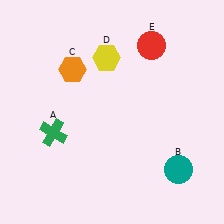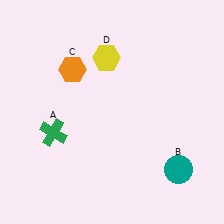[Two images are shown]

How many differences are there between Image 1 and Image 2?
There is 1 difference between the two images.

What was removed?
The red circle (E) was removed in Image 2.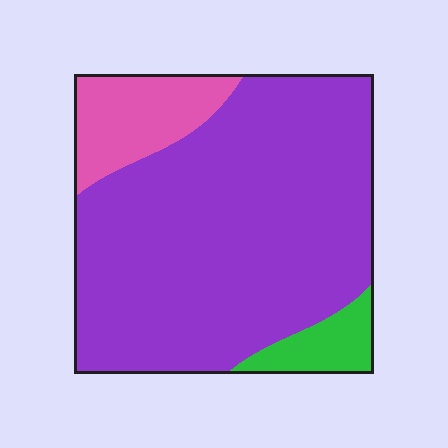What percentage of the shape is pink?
Pink takes up about one eighth (1/8) of the shape.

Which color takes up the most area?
Purple, at roughly 80%.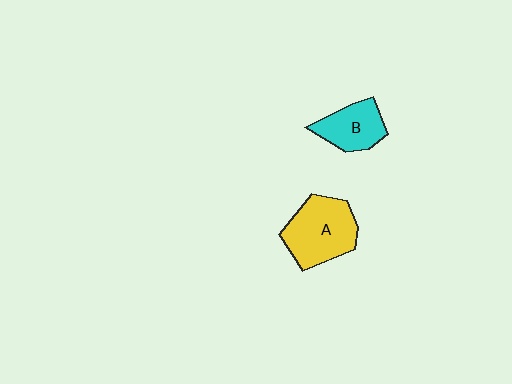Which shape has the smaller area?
Shape B (cyan).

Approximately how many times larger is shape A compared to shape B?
Approximately 1.5 times.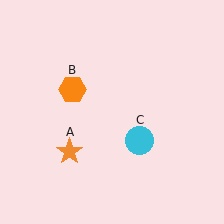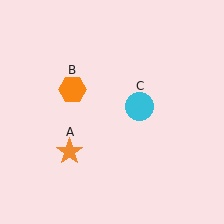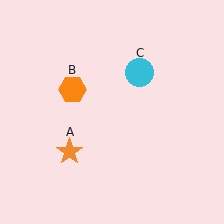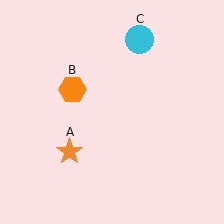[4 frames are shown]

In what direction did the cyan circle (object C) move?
The cyan circle (object C) moved up.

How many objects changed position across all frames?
1 object changed position: cyan circle (object C).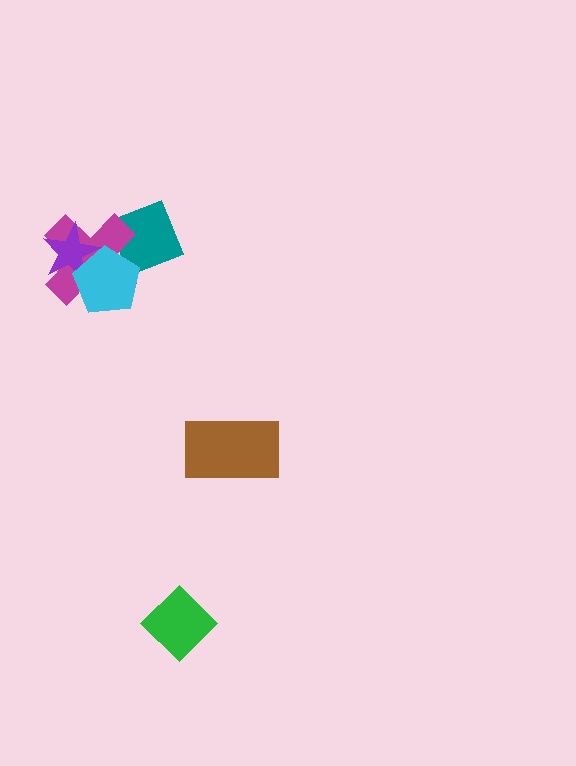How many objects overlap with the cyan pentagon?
3 objects overlap with the cyan pentagon.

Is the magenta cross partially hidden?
Yes, it is partially covered by another shape.